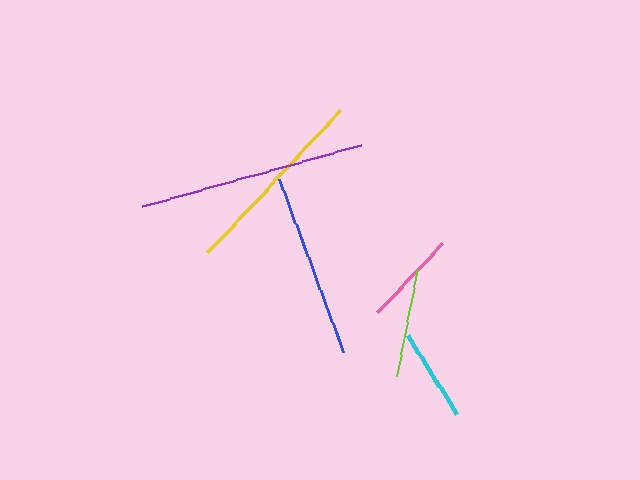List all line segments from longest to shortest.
From longest to shortest: purple, yellow, blue, lime, pink, cyan.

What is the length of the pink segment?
The pink segment is approximately 95 pixels long.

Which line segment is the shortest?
The cyan line is the shortest at approximately 93 pixels.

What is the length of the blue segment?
The blue segment is approximately 185 pixels long.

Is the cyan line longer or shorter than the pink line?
The pink line is longer than the cyan line.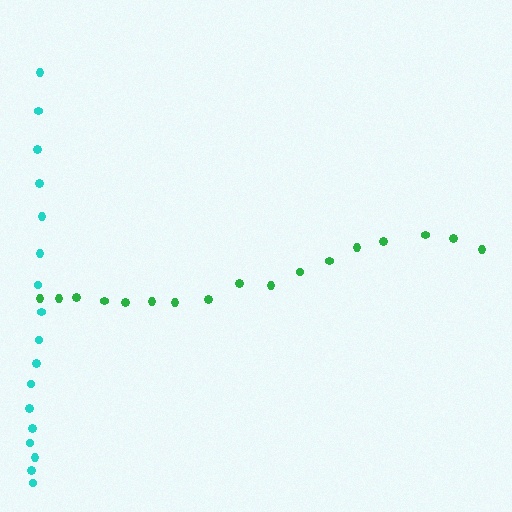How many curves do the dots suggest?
There are 2 distinct paths.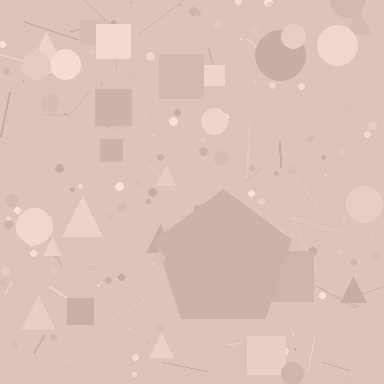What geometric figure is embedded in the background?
A pentagon is embedded in the background.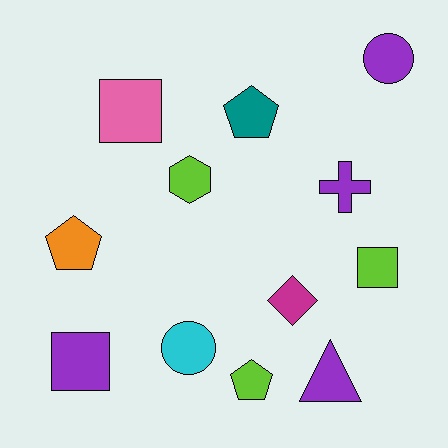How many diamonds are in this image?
There is 1 diamond.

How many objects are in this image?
There are 12 objects.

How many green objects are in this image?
There are no green objects.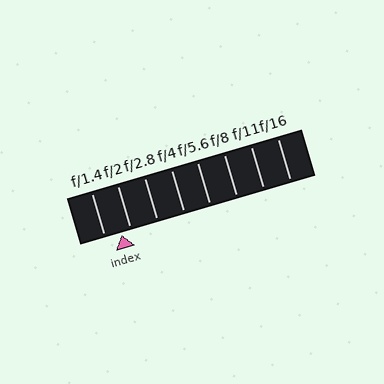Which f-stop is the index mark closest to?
The index mark is closest to f/2.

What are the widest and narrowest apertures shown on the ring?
The widest aperture shown is f/1.4 and the narrowest is f/16.